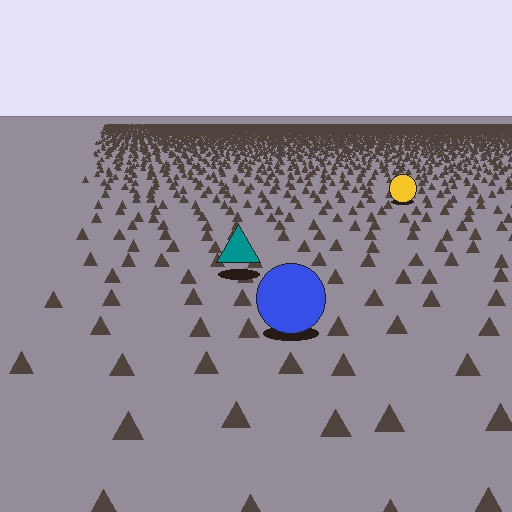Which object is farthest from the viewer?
The yellow circle is farthest from the viewer. It appears smaller and the ground texture around it is denser.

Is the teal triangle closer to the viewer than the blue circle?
No. The blue circle is closer — you can tell from the texture gradient: the ground texture is coarser near it.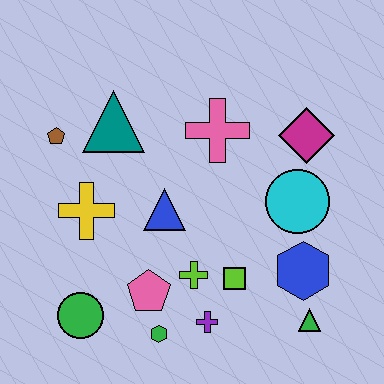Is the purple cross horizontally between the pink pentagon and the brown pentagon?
No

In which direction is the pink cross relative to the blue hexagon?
The pink cross is above the blue hexagon.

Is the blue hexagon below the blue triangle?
Yes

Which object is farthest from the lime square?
The brown pentagon is farthest from the lime square.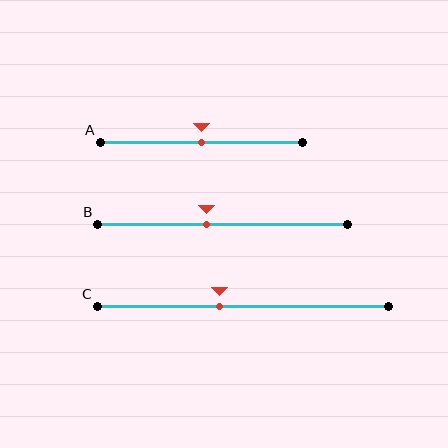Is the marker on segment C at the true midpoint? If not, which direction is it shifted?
No, the marker on segment C is shifted to the left by about 8% of the segment length.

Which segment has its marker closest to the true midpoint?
Segment A has its marker closest to the true midpoint.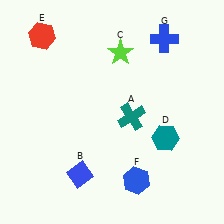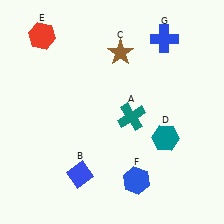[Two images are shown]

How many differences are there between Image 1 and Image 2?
There is 1 difference between the two images.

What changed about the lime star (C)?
In Image 1, C is lime. In Image 2, it changed to brown.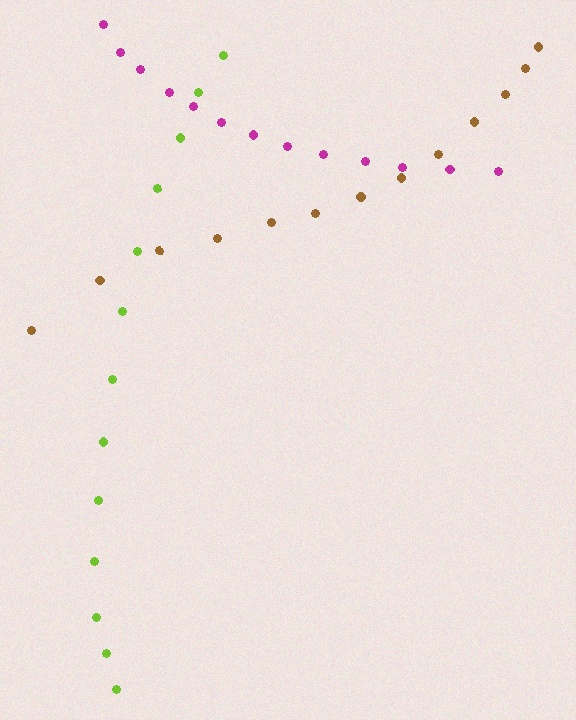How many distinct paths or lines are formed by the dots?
There are 3 distinct paths.